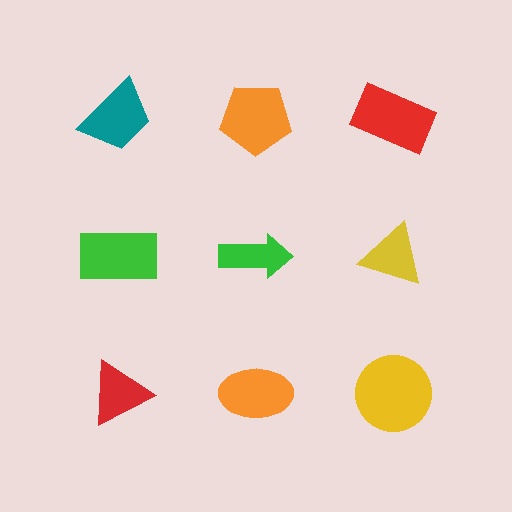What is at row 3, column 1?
A red triangle.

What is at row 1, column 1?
A teal trapezoid.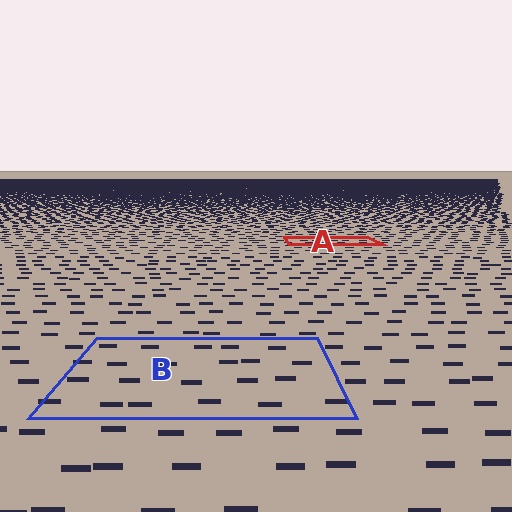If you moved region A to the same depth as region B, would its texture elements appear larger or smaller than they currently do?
They would appear larger. At a closer depth, the same texture elements are projected at a bigger on-screen size.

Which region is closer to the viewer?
Region B is closer. The texture elements there are larger and more spread out.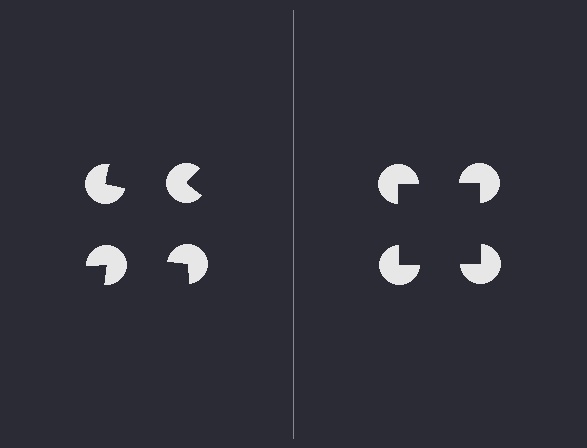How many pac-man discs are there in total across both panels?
8 — 4 on each side.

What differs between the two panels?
The pac-man discs are positioned identically on both sides; only the wedge orientations differ. On the right they align to a square; on the left they are misaligned.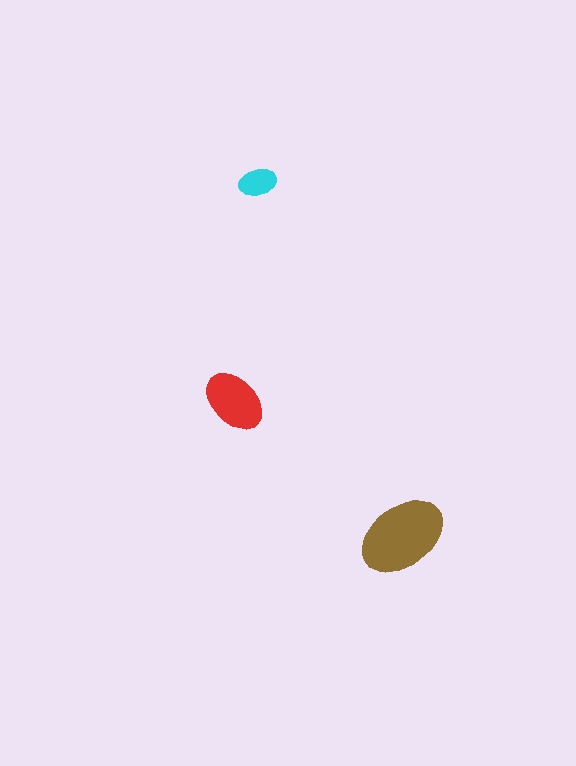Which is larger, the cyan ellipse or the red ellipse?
The red one.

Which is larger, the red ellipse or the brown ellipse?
The brown one.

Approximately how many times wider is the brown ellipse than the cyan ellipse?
About 2.5 times wider.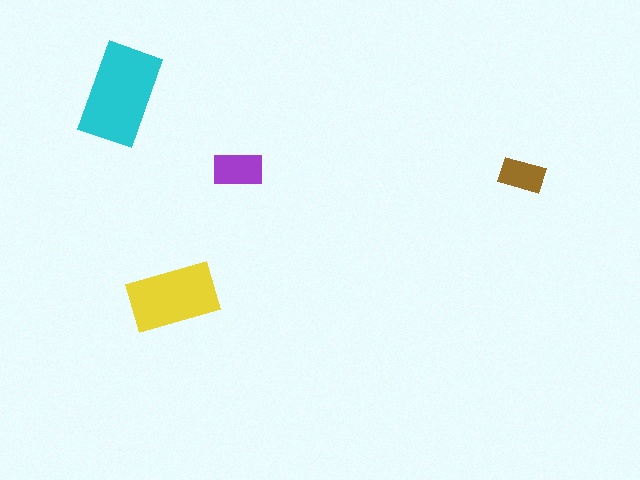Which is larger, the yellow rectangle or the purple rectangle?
The yellow one.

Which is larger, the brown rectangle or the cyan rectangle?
The cyan one.